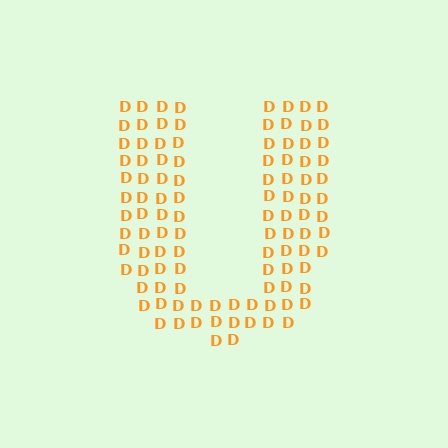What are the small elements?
The small elements are letter D's.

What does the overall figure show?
The overall figure shows the letter U.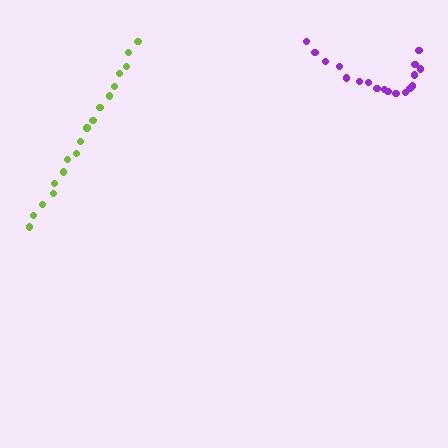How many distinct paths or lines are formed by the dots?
There are 2 distinct paths.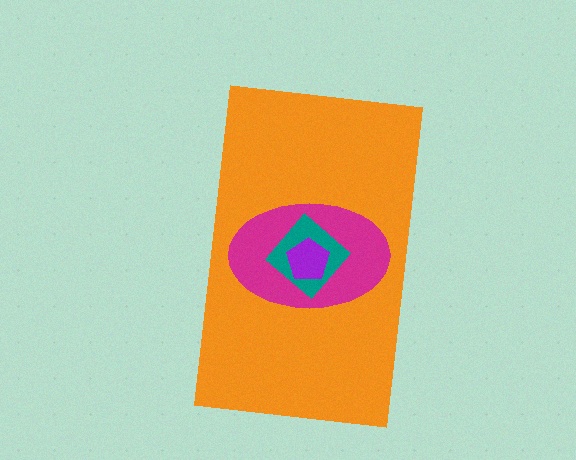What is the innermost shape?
The purple pentagon.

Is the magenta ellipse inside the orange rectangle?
Yes.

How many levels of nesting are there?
4.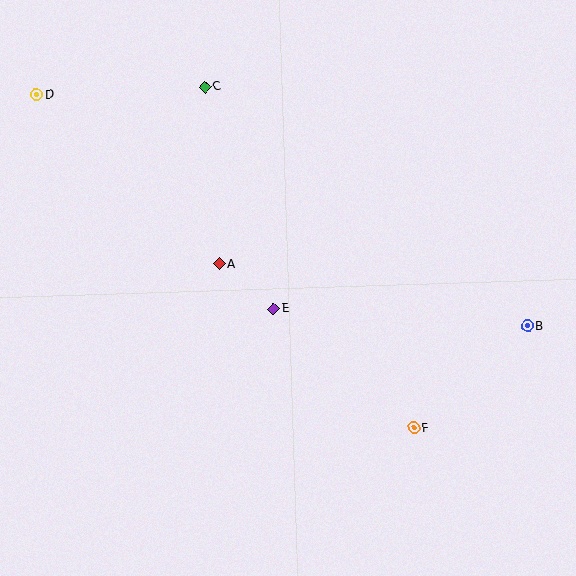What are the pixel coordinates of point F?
Point F is at (414, 428).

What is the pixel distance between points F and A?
The distance between F and A is 254 pixels.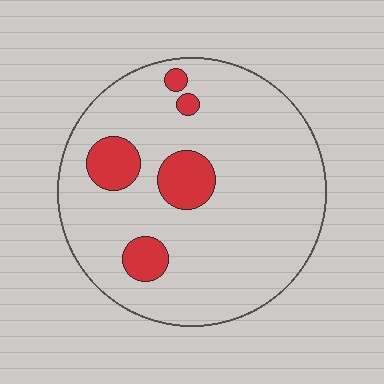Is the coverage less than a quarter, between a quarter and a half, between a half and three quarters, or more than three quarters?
Less than a quarter.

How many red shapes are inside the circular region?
5.